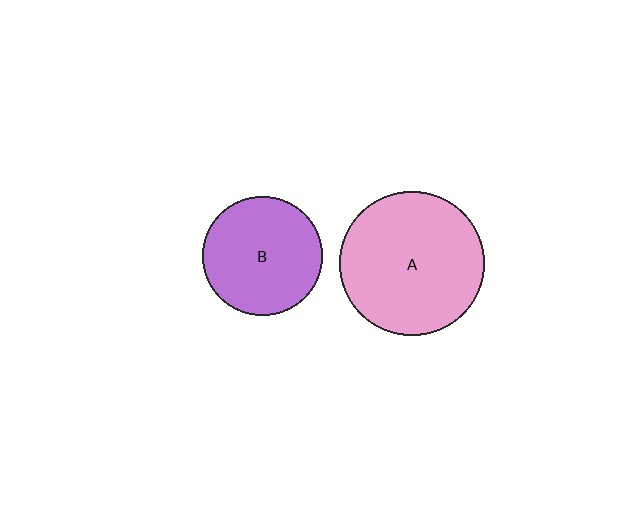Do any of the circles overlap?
No, none of the circles overlap.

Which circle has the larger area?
Circle A (pink).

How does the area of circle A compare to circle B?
Approximately 1.5 times.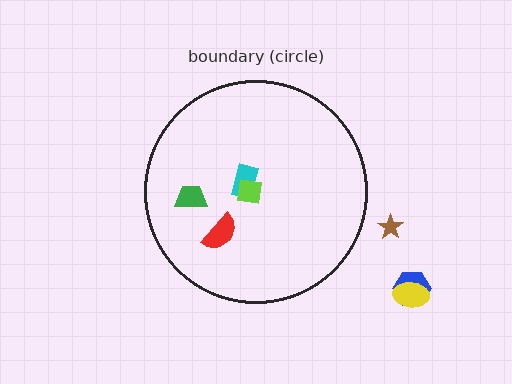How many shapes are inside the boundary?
4 inside, 3 outside.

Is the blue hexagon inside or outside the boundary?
Outside.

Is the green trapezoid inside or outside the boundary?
Inside.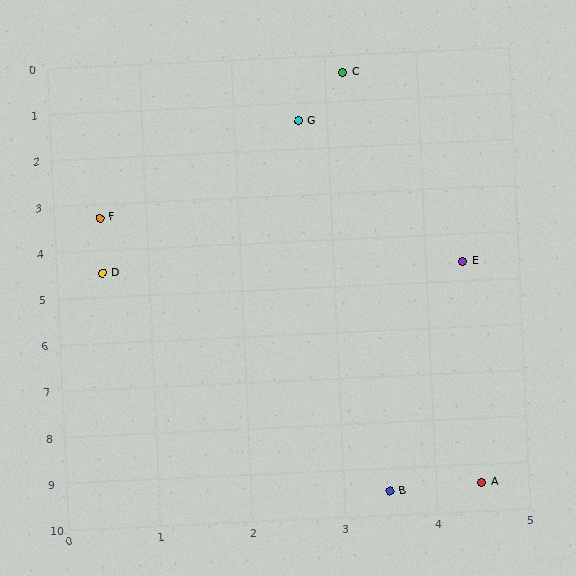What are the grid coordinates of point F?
Point F is at approximately (0.5, 3.3).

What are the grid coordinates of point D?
Point D is at approximately (0.5, 4.5).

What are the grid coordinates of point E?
Point E is at approximately (4.4, 4.6).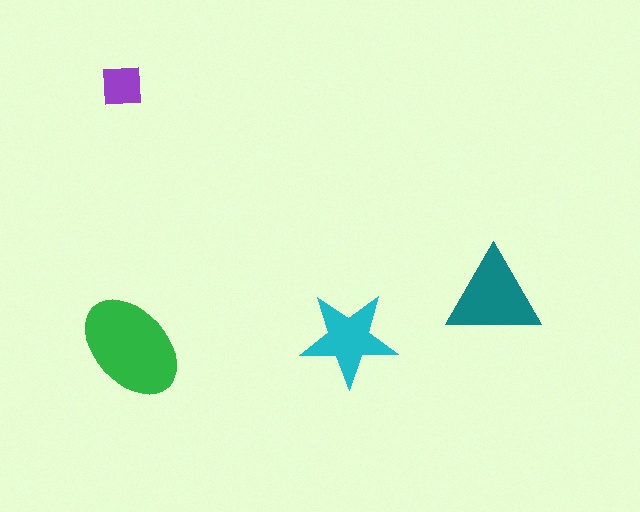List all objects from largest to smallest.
The green ellipse, the teal triangle, the cyan star, the purple square.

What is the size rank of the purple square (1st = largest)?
4th.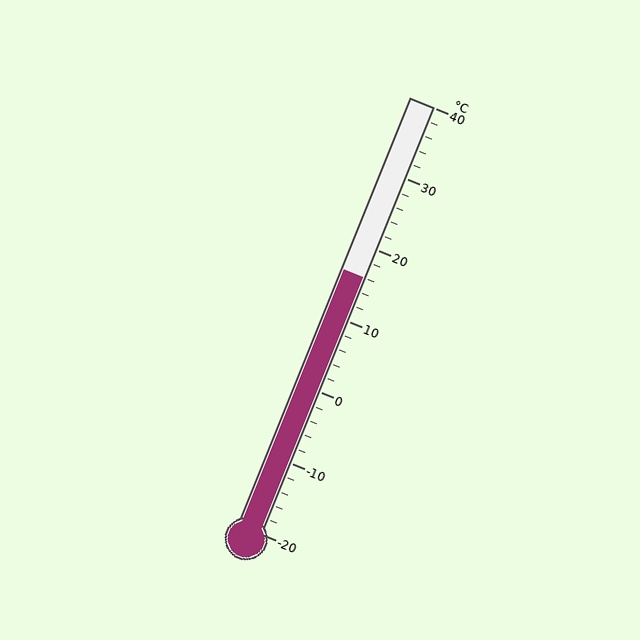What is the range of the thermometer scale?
The thermometer scale ranges from -20°C to 40°C.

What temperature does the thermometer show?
The thermometer shows approximately 16°C.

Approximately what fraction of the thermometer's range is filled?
The thermometer is filled to approximately 60% of its range.